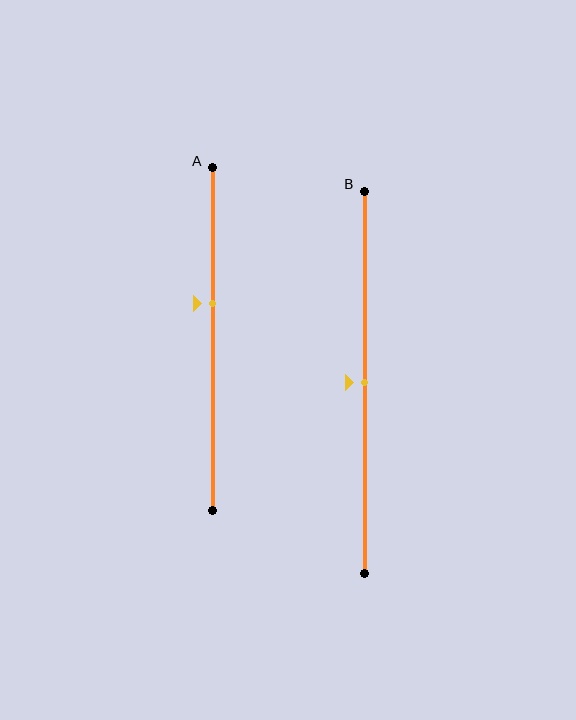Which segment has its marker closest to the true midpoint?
Segment B has its marker closest to the true midpoint.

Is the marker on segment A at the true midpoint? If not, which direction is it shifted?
No, the marker on segment A is shifted upward by about 10% of the segment length.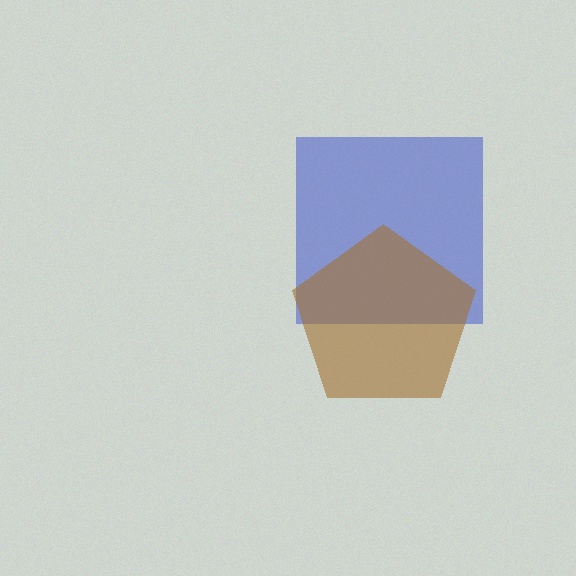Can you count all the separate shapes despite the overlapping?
Yes, there are 2 separate shapes.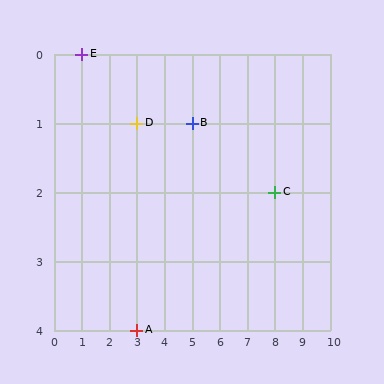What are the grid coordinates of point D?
Point D is at grid coordinates (3, 1).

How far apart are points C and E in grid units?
Points C and E are 7 columns and 2 rows apart (about 7.3 grid units diagonally).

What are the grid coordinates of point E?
Point E is at grid coordinates (1, 0).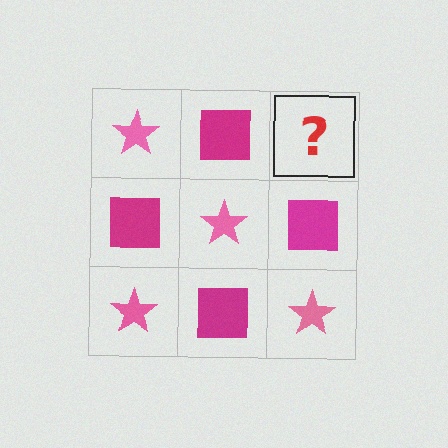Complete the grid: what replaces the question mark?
The question mark should be replaced with a pink star.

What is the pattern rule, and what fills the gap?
The rule is that it alternates pink star and magenta square in a checkerboard pattern. The gap should be filled with a pink star.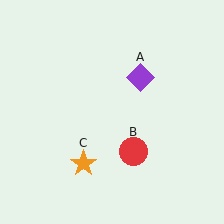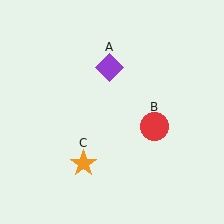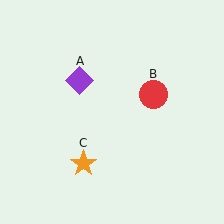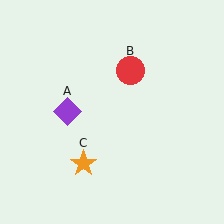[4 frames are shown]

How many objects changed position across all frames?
2 objects changed position: purple diamond (object A), red circle (object B).